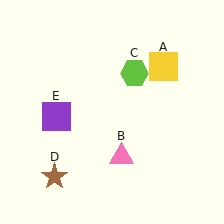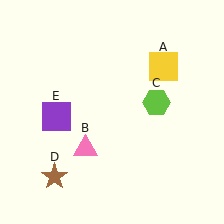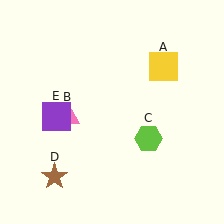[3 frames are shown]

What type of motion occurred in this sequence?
The pink triangle (object B), lime hexagon (object C) rotated clockwise around the center of the scene.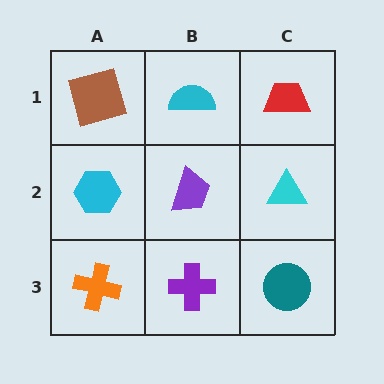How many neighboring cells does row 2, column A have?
3.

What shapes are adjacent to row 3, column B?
A purple trapezoid (row 2, column B), an orange cross (row 3, column A), a teal circle (row 3, column C).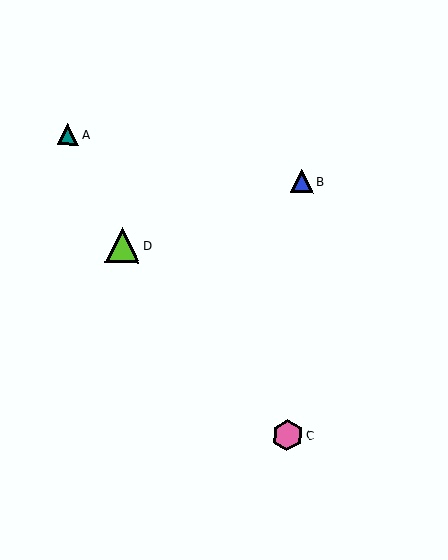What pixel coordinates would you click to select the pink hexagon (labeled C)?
Click at (287, 435) to select the pink hexagon C.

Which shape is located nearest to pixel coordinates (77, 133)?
The teal triangle (labeled A) at (68, 135) is nearest to that location.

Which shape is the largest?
The lime triangle (labeled D) is the largest.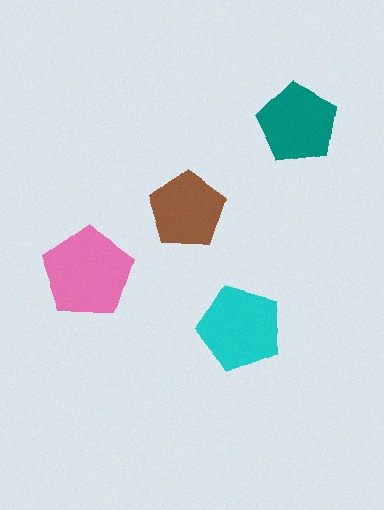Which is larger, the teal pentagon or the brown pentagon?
The teal one.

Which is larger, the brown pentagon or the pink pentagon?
The pink one.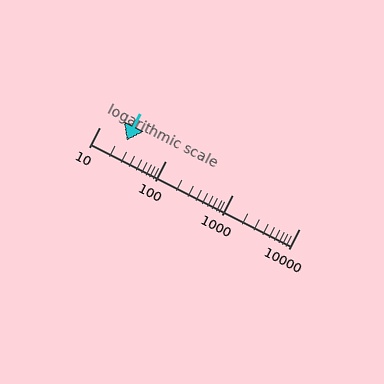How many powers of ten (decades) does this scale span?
The scale spans 3 decades, from 10 to 10000.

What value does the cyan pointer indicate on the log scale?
The pointer indicates approximately 26.